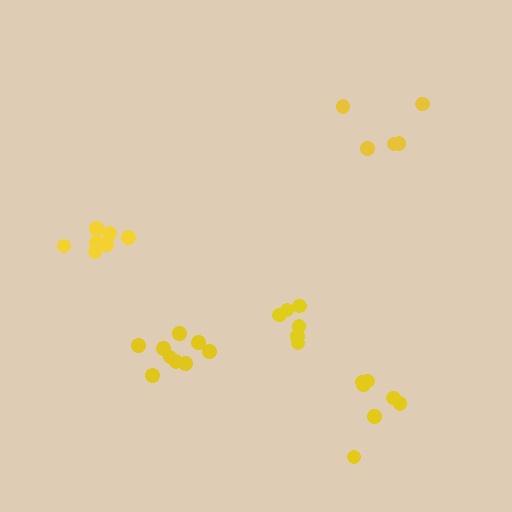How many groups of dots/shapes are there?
There are 5 groups.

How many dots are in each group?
Group 1: 6 dots, Group 2: 7 dots, Group 3: 5 dots, Group 4: 9 dots, Group 5: 7 dots (34 total).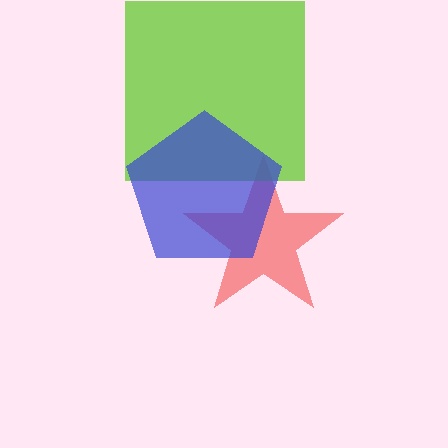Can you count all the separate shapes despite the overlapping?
Yes, there are 3 separate shapes.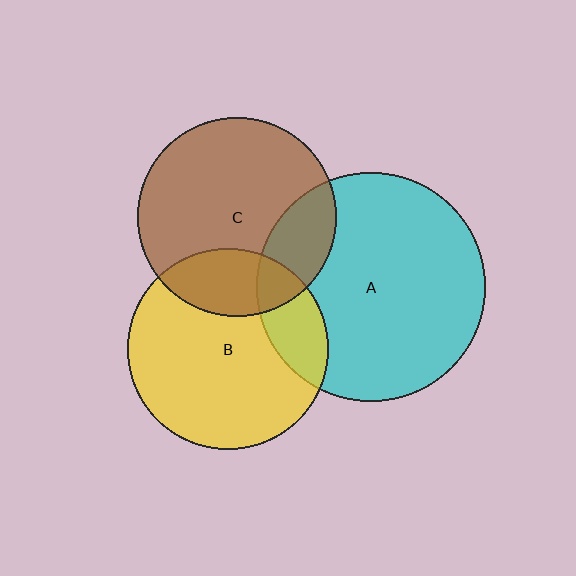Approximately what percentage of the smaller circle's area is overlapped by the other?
Approximately 20%.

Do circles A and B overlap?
Yes.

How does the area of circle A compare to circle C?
Approximately 1.3 times.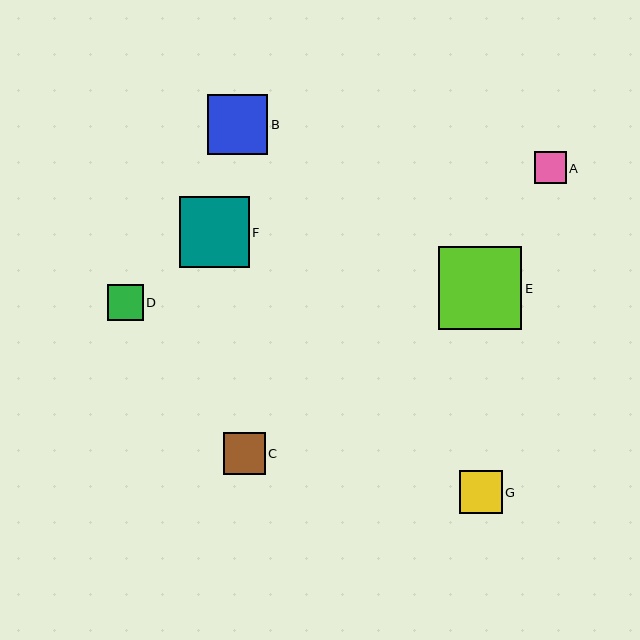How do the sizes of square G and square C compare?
Square G and square C are approximately the same size.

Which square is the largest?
Square E is the largest with a size of approximately 83 pixels.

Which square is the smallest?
Square A is the smallest with a size of approximately 32 pixels.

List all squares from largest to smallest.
From largest to smallest: E, F, B, G, C, D, A.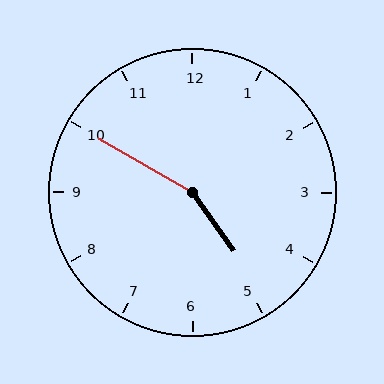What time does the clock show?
4:50.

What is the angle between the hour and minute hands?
Approximately 155 degrees.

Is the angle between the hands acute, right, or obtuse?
It is obtuse.